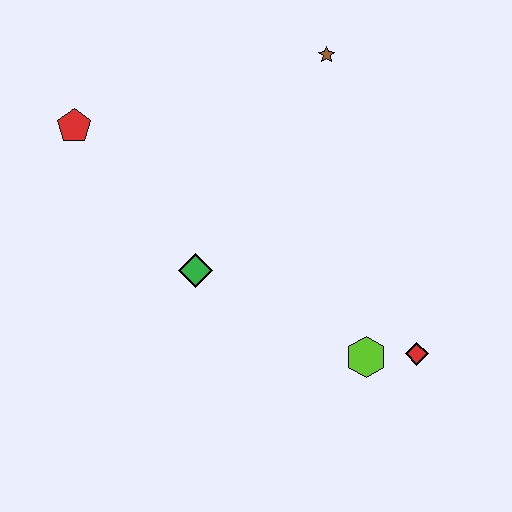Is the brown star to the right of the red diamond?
No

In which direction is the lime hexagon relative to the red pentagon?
The lime hexagon is to the right of the red pentagon.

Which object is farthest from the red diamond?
The red pentagon is farthest from the red diamond.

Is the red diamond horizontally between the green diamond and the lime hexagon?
No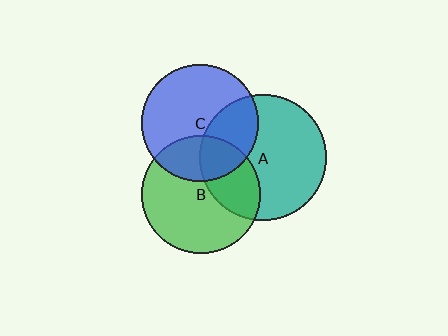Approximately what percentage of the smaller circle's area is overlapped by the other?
Approximately 30%.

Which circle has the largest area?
Circle A (teal).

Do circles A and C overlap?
Yes.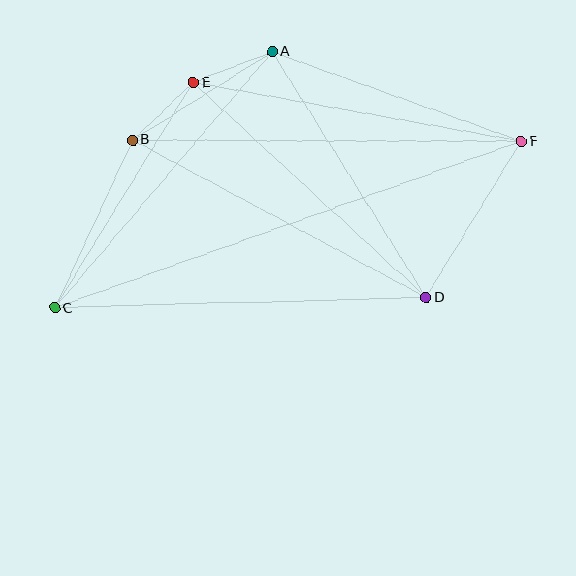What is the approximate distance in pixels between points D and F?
The distance between D and F is approximately 183 pixels.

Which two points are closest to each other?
Points B and E are closest to each other.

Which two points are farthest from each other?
Points C and F are farthest from each other.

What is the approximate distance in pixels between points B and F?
The distance between B and F is approximately 388 pixels.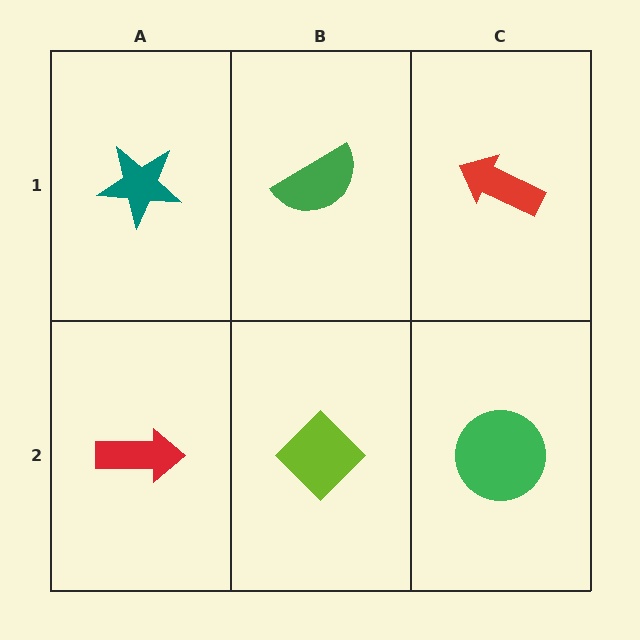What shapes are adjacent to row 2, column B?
A green semicircle (row 1, column B), a red arrow (row 2, column A), a green circle (row 2, column C).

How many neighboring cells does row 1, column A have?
2.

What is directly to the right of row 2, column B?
A green circle.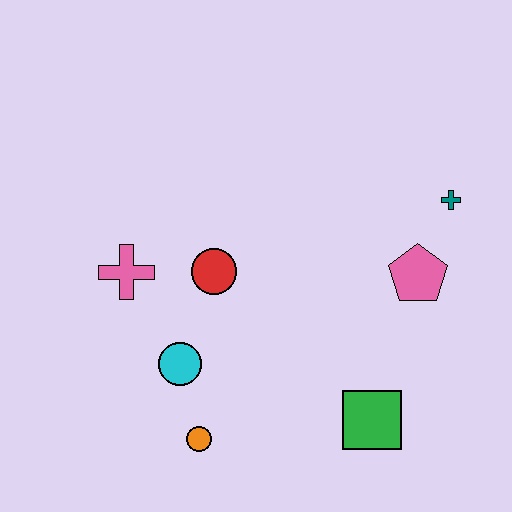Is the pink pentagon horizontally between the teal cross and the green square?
Yes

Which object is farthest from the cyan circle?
The teal cross is farthest from the cyan circle.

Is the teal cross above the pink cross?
Yes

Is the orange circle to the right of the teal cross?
No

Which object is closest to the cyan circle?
The orange circle is closest to the cyan circle.